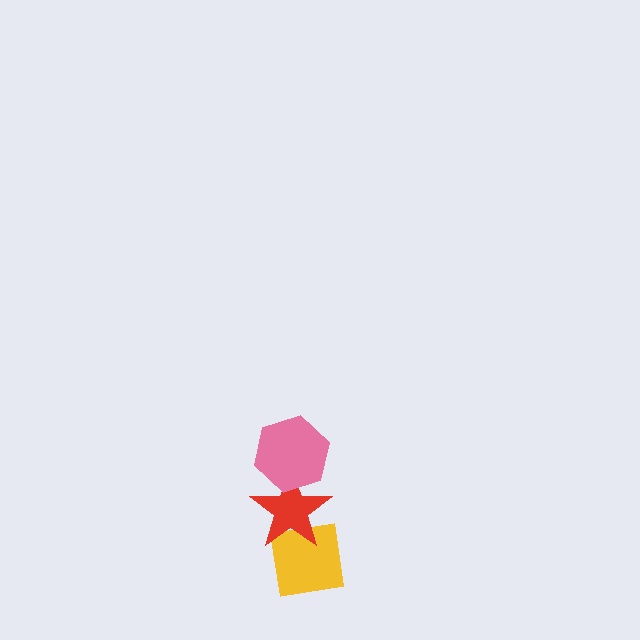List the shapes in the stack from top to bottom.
From top to bottom: the pink hexagon, the red star, the yellow square.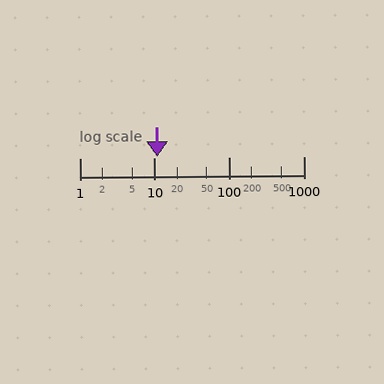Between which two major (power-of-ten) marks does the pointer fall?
The pointer is between 10 and 100.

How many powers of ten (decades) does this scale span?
The scale spans 3 decades, from 1 to 1000.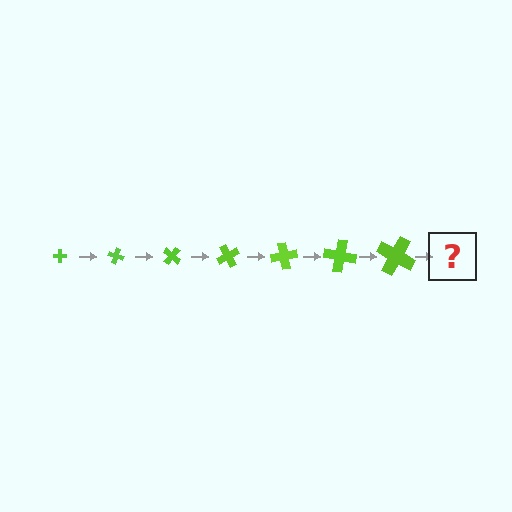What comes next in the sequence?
The next element should be a cross, larger than the previous one and rotated 140 degrees from the start.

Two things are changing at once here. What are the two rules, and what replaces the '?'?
The two rules are that the cross grows larger each step and it rotates 20 degrees each step. The '?' should be a cross, larger than the previous one and rotated 140 degrees from the start.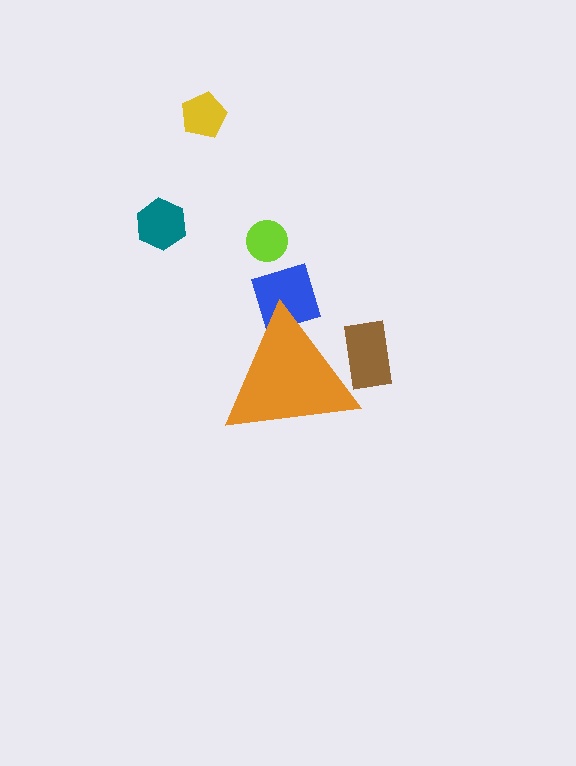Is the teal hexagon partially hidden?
No, the teal hexagon is fully visible.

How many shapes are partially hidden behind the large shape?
2 shapes are partially hidden.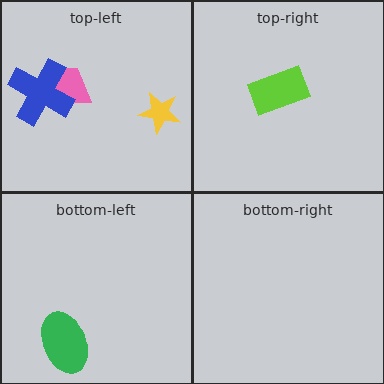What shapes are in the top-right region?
The lime rectangle.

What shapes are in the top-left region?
The pink trapezoid, the yellow star, the blue cross.